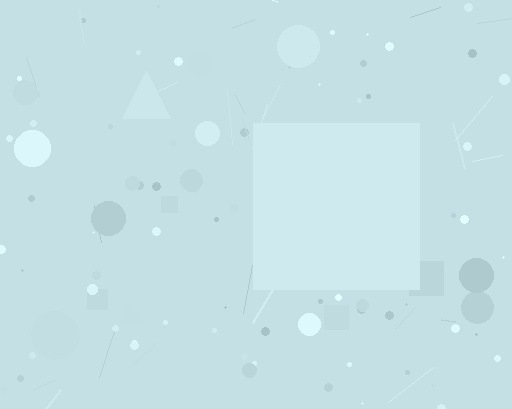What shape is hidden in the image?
A square is hidden in the image.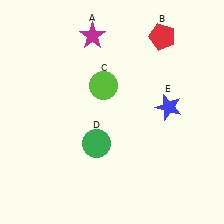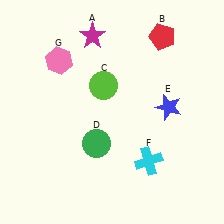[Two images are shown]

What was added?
A cyan cross (F), a pink hexagon (G) were added in Image 2.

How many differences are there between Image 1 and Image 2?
There are 2 differences between the two images.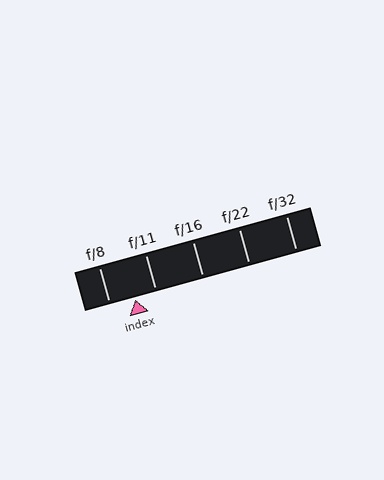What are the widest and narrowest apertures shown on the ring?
The widest aperture shown is f/8 and the narrowest is f/32.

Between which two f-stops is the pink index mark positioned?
The index mark is between f/8 and f/11.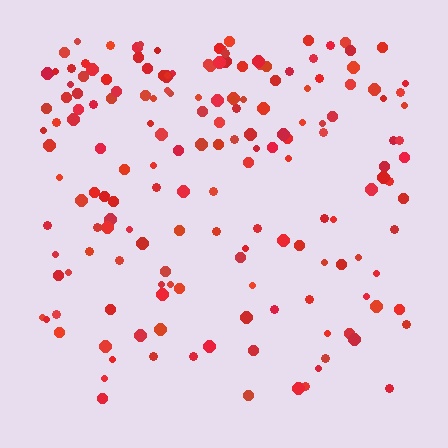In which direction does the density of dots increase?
From bottom to top, with the top side densest.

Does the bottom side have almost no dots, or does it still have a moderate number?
Still a moderate number, just noticeably fewer than the top.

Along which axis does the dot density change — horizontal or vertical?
Vertical.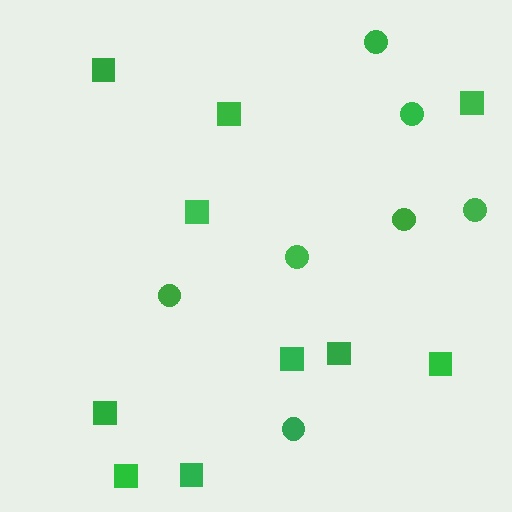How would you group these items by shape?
There are 2 groups: one group of squares (10) and one group of circles (7).